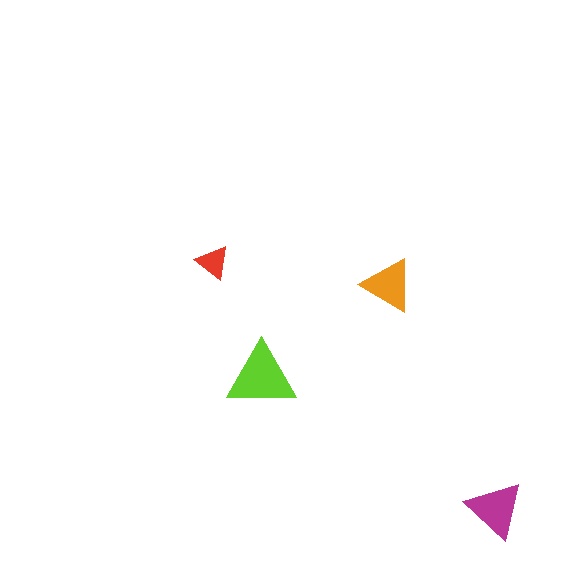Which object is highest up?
The red triangle is topmost.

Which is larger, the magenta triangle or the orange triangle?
The magenta one.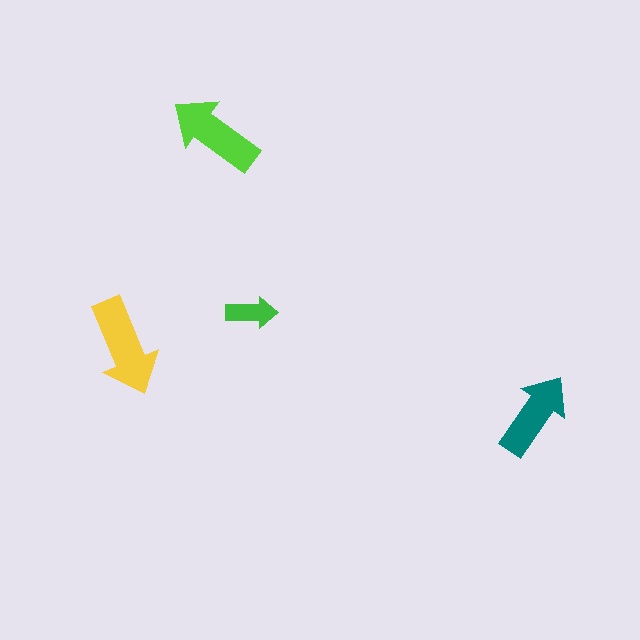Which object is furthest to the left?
The yellow arrow is leftmost.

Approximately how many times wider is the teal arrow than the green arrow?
About 1.5 times wider.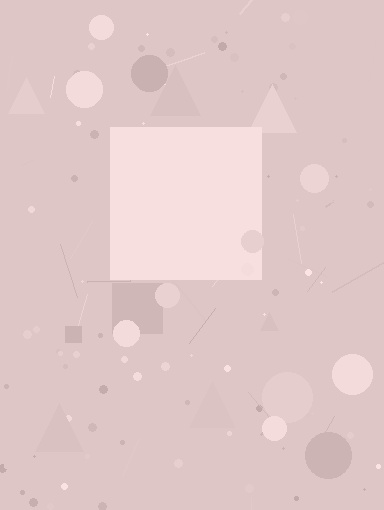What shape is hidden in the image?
A square is hidden in the image.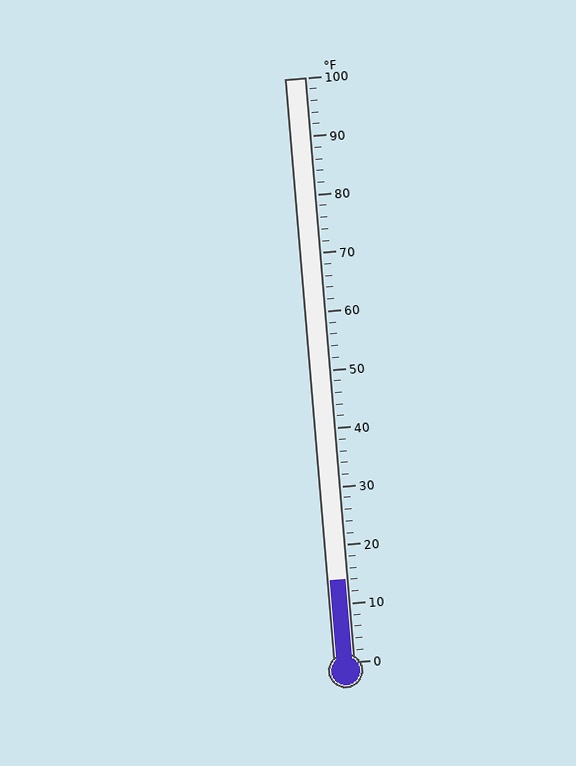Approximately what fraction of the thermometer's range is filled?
The thermometer is filled to approximately 15% of its range.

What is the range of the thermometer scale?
The thermometer scale ranges from 0°F to 100°F.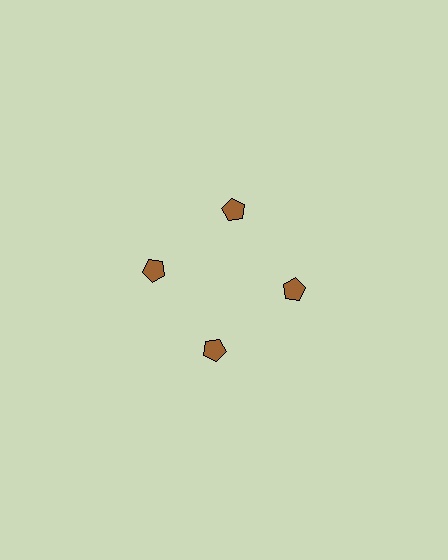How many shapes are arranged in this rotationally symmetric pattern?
There are 4 shapes, arranged in 4 groups of 1.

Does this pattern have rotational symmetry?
Yes, this pattern has 4-fold rotational symmetry. It looks the same after rotating 90 degrees around the center.